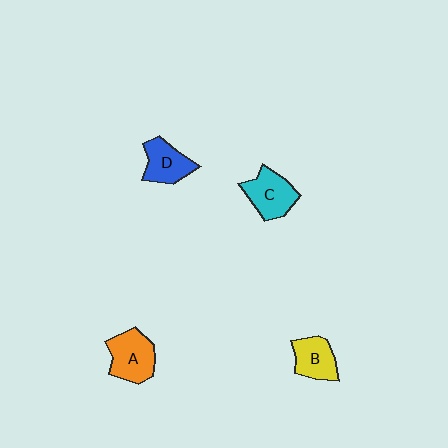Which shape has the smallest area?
Shape B (yellow).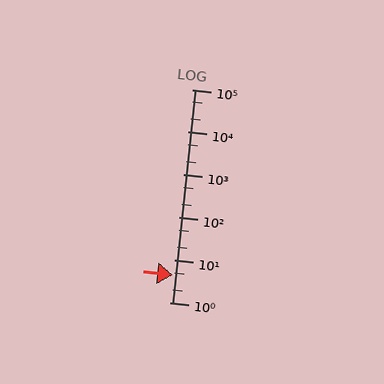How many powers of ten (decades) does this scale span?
The scale spans 5 decades, from 1 to 100000.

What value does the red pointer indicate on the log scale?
The pointer indicates approximately 4.4.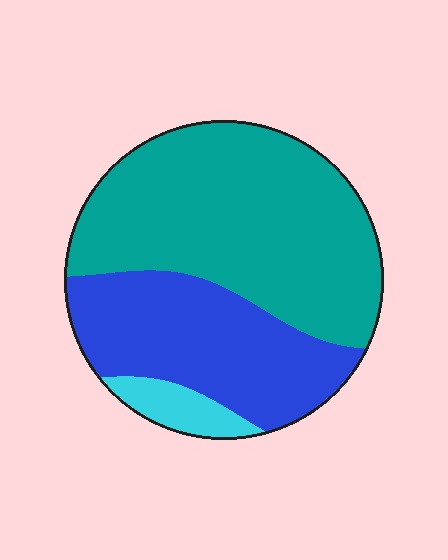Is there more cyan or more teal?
Teal.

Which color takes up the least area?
Cyan, at roughly 5%.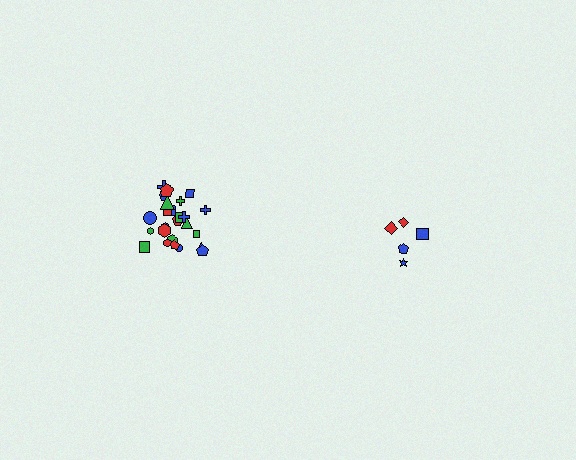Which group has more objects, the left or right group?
The left group.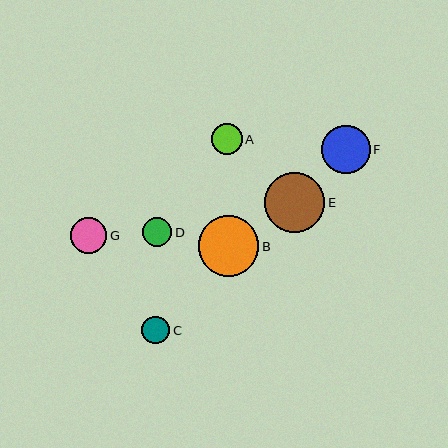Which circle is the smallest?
Circle C is the smallest with a size of approximately 28 pixels.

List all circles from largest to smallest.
From largest to smallest: B, E, F, G, A, D, C.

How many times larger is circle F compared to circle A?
Circle F is approximately 1.6 times the size of circle A.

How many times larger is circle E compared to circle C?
Circle E is approximately 2.2 times the size of circle C.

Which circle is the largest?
Circle B is the largest with a size of approximately 60 pixels.